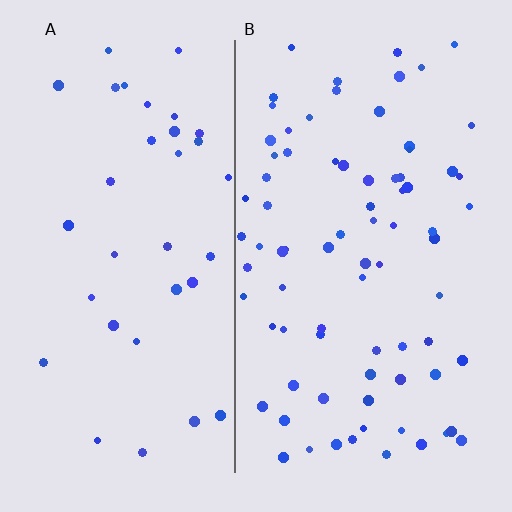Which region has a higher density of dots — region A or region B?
B (the right).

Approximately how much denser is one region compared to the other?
Approximately 2.2× — region B over region A.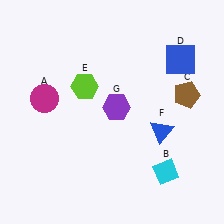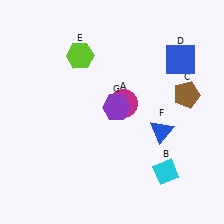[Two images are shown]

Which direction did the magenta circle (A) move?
The magenta circle (A) moved right.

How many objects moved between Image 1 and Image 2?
2 objects moved between the two images.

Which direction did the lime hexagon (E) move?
The lime hexagon (E) moved up.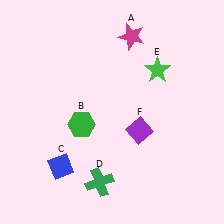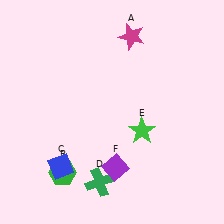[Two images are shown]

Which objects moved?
The objects that moved are: the green hexagon (B), the green star (E), the purple diamond (F).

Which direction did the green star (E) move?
The green star (E) moved down.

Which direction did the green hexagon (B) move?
The green hexagon (B) moved down.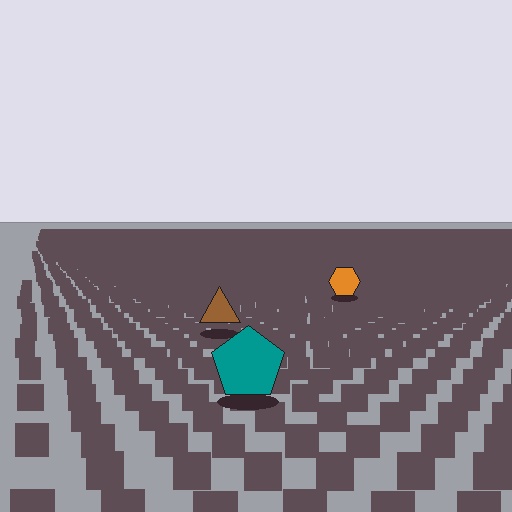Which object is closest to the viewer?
The teal pentagon is closest. The texture marks near it are larger and more spread out.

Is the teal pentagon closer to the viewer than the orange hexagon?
Yes. The teal pentagon is closer — you can tell from the texture gradient: the ground texture is coarser near it.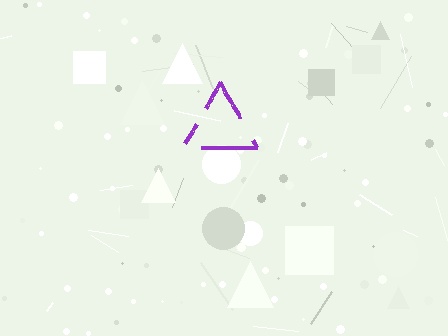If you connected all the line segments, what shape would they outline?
They would outline a triangle.